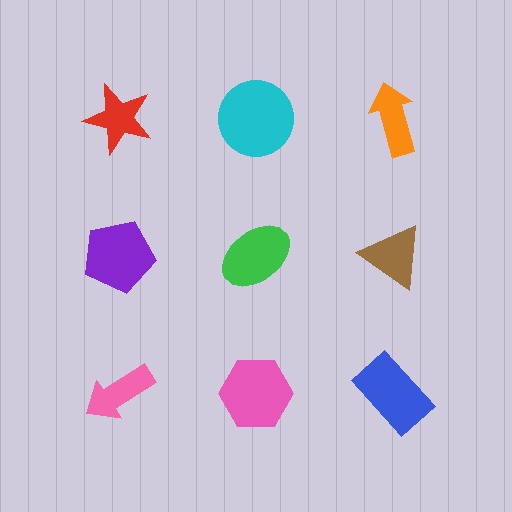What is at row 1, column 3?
An orange arrow.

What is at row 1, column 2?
A cyan circle.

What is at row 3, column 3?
A blue rectangle.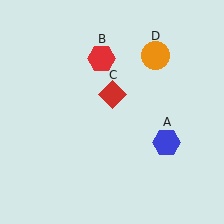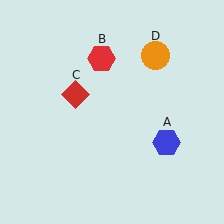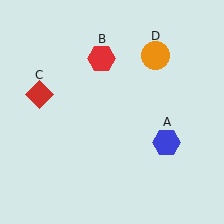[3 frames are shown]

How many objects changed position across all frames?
1 object changed position: red diamond (object C).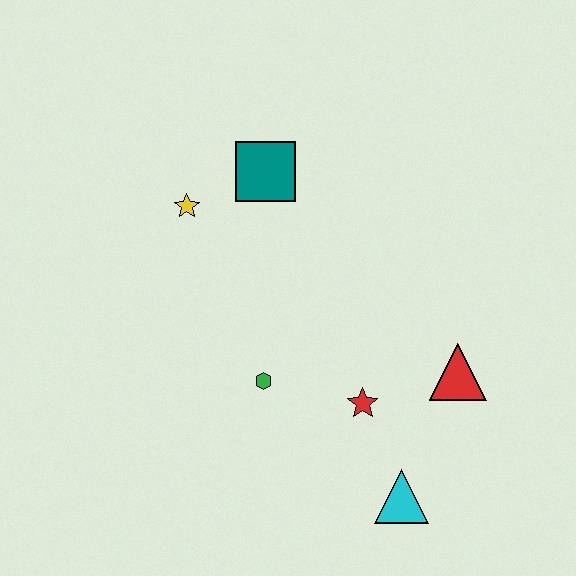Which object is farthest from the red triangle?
The yellow star is farthest from the red triangle.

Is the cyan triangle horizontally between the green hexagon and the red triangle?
Yes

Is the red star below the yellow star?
Yes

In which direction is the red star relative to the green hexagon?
The red star is to the right of the green hexagon.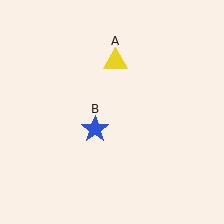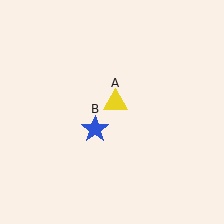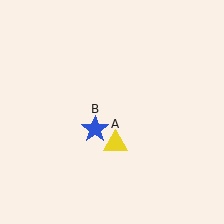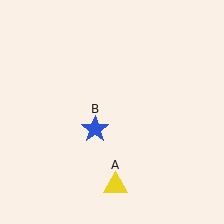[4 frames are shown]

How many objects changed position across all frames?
1 object changed position: yellow triangle (object A).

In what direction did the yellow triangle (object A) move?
The yellow triangle (object A) moved down.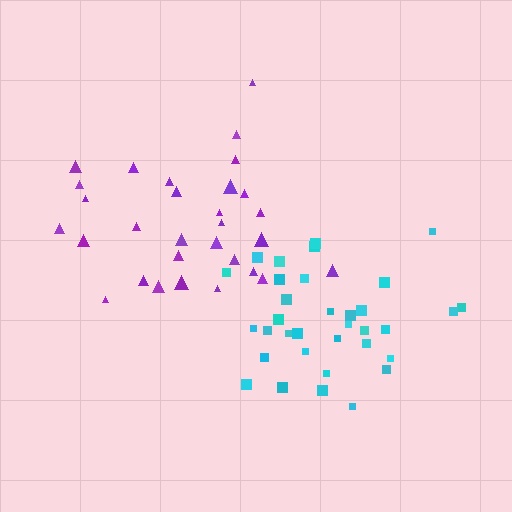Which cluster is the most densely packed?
Cyan.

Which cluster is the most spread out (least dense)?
Purple.